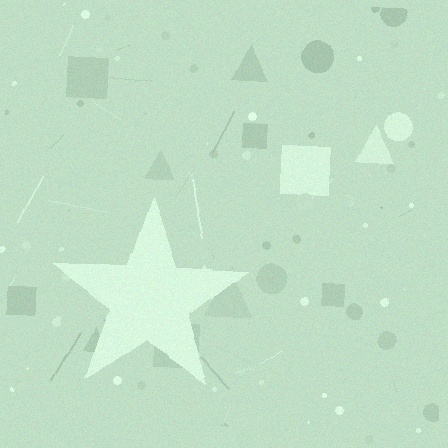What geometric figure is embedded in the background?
A star is embedded in the background.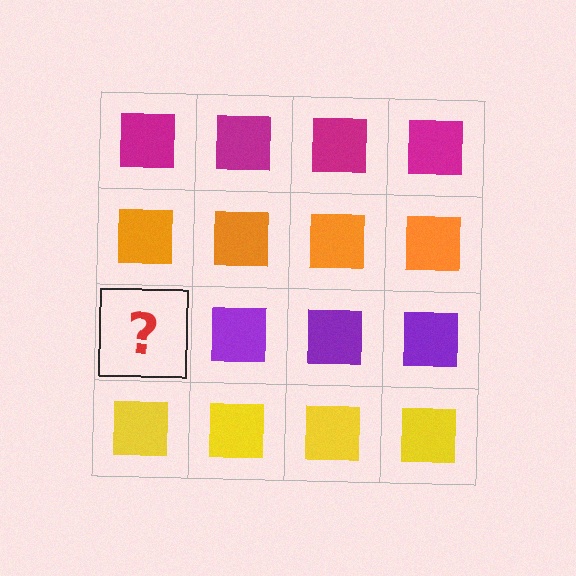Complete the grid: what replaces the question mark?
The question mark should be replaced with a purple square.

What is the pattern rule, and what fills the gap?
The rule is that each row has a consistent color. The gap should be filled with a purple square.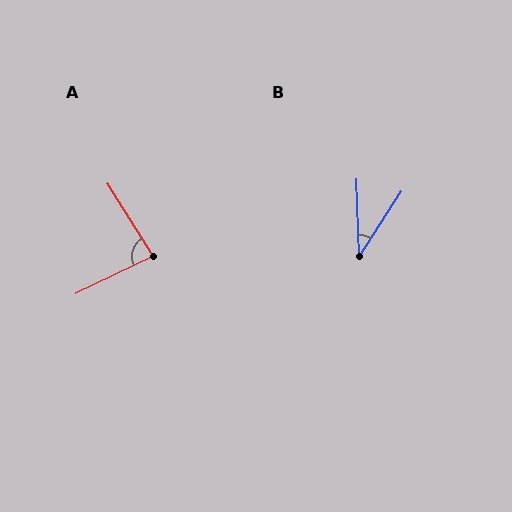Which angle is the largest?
A, at approximately 84 degrees.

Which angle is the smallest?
B, at approximately 35 degrees.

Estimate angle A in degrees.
Approximately 84 degrees.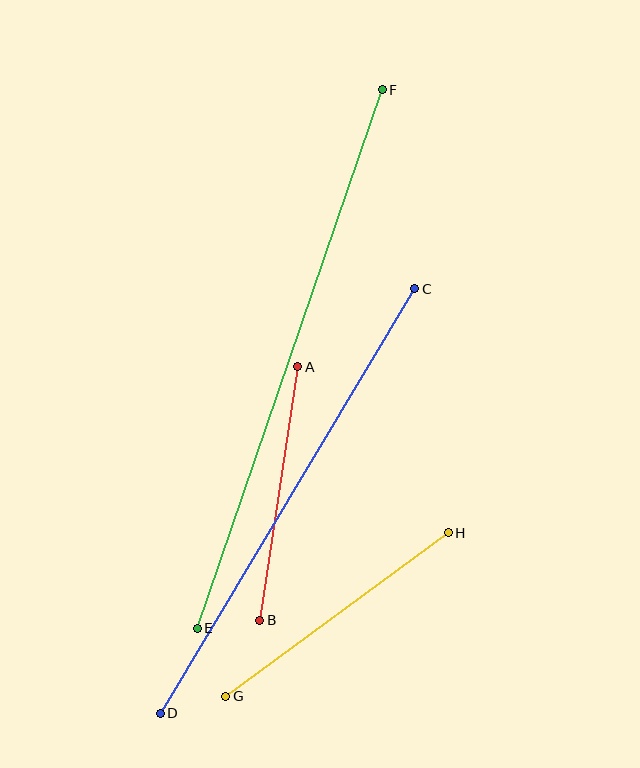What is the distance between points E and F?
The distance is approximately 570 pixels.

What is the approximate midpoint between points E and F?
The midpoint is at approximately (290, 359) pixels.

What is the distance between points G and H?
The distance is approximately 276 pixels.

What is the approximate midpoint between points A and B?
The midpoint is at approximately (279, 493) pixels.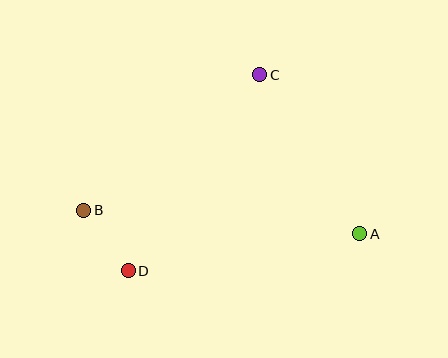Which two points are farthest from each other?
Points A and B are farthest from each other.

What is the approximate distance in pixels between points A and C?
The distance between A and C is approximately 188 pixels.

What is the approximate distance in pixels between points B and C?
The distance between B and C is approximately 222 pixels.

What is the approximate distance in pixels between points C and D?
The distance between C and D is approximately 236 pixels.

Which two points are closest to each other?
Points B and D are closest to each other.